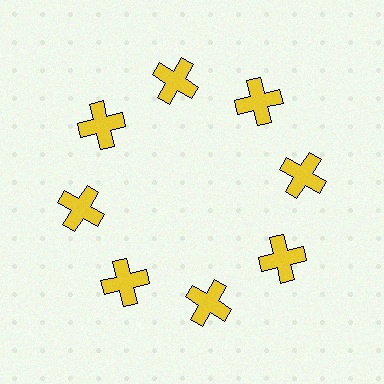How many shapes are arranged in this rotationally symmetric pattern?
There are 8 shapes, arranged in 8 groups of 1.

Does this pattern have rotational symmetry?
Yes, this pattern has 8-fold rotational symmetry. It looks the same after rotating 45 degrees around the center.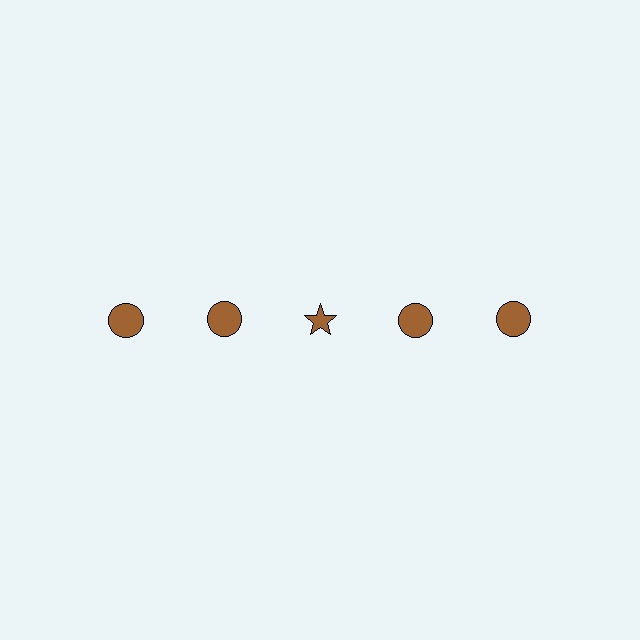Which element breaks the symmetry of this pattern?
The brown star in the top row, center column breaks the symmetry. All other shapes are brown circles.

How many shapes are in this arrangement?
There are 5 shapes arranged in a grid pattern.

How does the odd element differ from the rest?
It has a different shape: star instead of circle.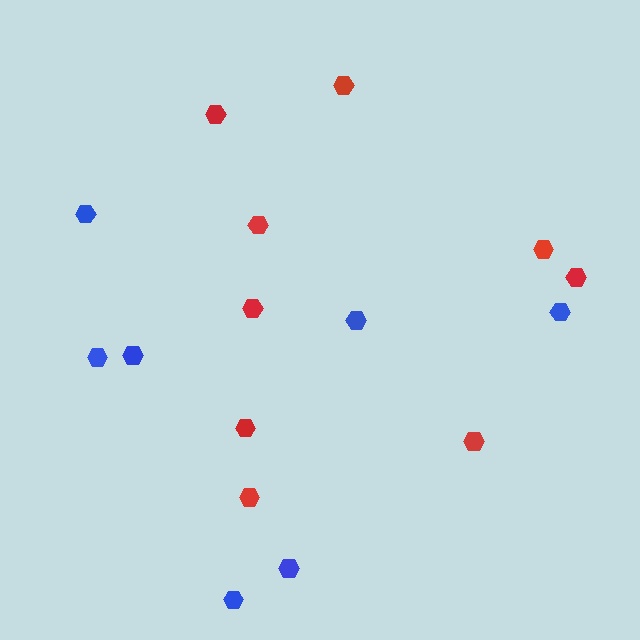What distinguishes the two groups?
There are 2 groups: one group of red hexagons (9) and one group of blue hexagons (7).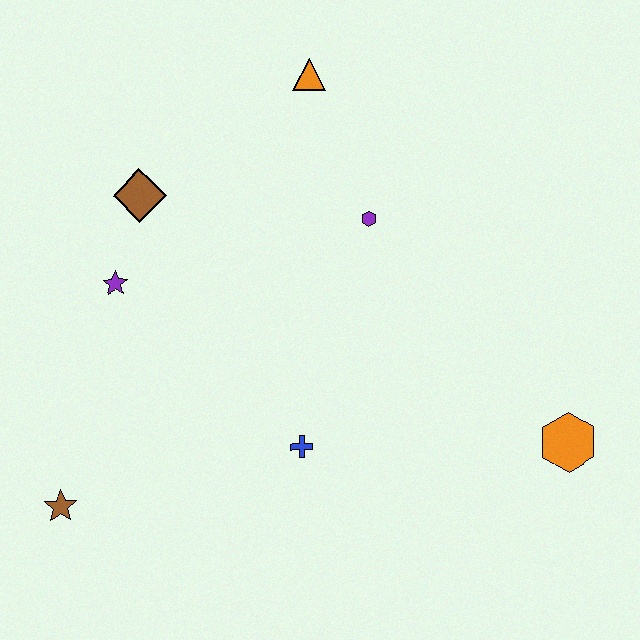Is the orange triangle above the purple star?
Yes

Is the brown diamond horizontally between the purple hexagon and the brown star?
Yes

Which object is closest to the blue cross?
The purple hexagon is closest to the blue cross.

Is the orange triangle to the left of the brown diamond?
No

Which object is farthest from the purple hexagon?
The brown star is farthest from the purple hexagon.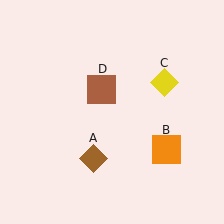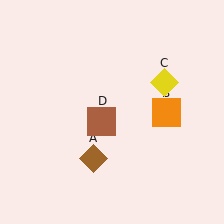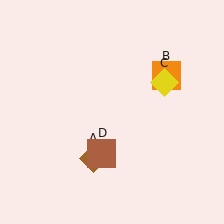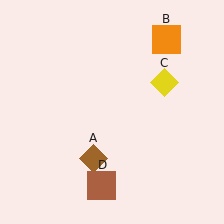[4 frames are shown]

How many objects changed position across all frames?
2 objects changed position: orange square (object B), brown square (object D).